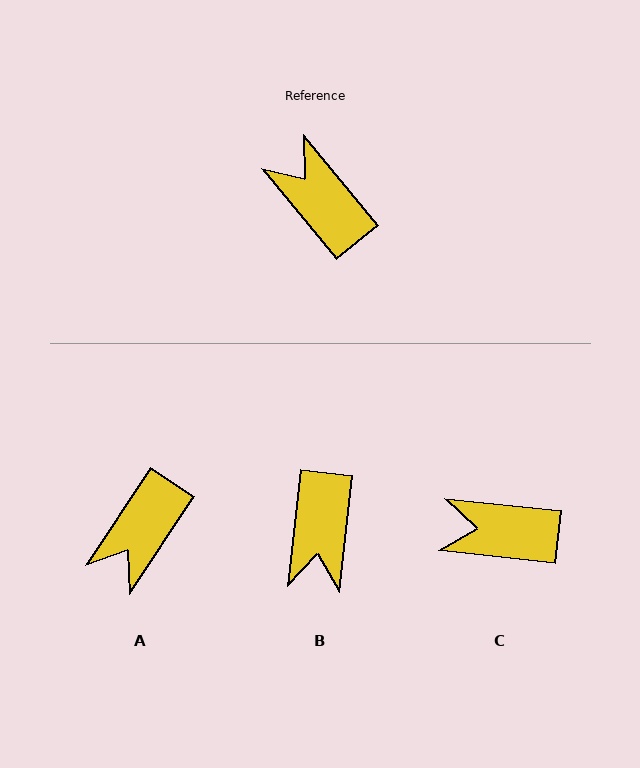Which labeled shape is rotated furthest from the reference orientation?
B, about 134 degrees away.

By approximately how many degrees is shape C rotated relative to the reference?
Approximately 44 degrees counter-clockwise.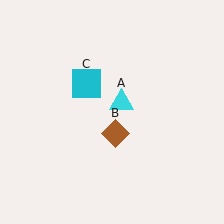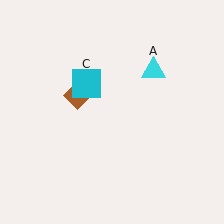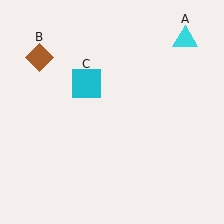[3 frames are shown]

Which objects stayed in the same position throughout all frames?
Cyan square (object C) remained stationary.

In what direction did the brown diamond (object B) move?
The brown diamond (object B) moved up and to the left.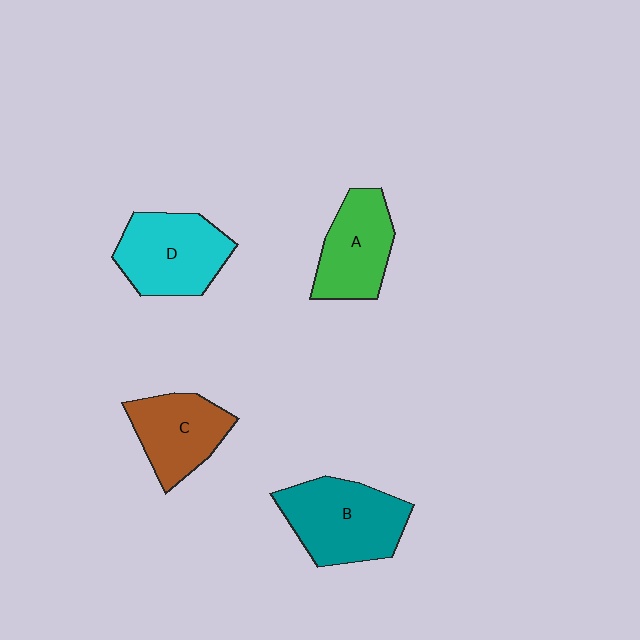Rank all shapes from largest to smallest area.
From largest to smallest: B (teal), D (cyan), A (green), C (brown).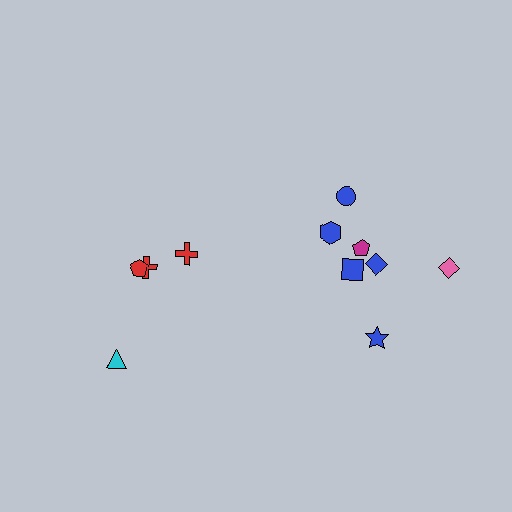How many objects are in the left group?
There are 4 objects.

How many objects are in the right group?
There are 7 objects.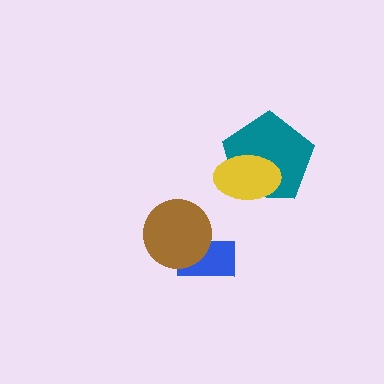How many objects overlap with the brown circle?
1 object overlaps with the brown circle.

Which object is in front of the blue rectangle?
The brown circle is in front of the blue rectangle.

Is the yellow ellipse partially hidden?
No, no other shape covers it.